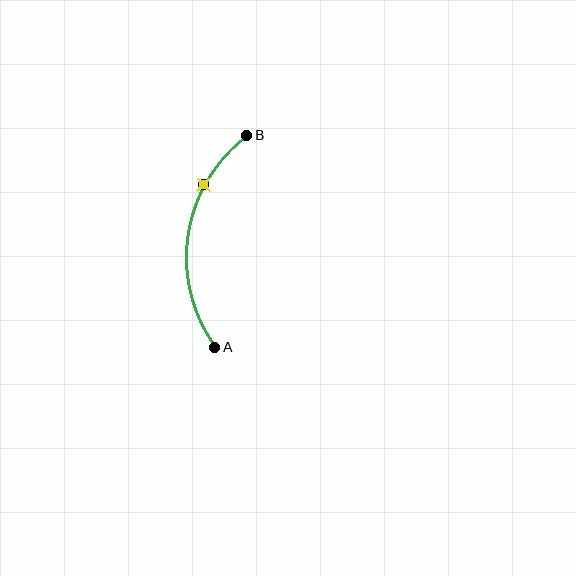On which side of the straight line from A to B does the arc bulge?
The arc bulges to the left of the straight line connecting A and B.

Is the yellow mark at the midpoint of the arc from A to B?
No. The yellow mark lies on the arc but is closer to endpoint B. The arc midpoint would be at the point on the curve equidistant along the arc from both A and B.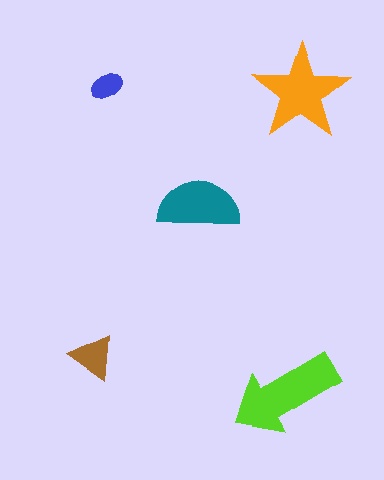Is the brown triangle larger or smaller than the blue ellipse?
Larger.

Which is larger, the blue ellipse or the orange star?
The orange star.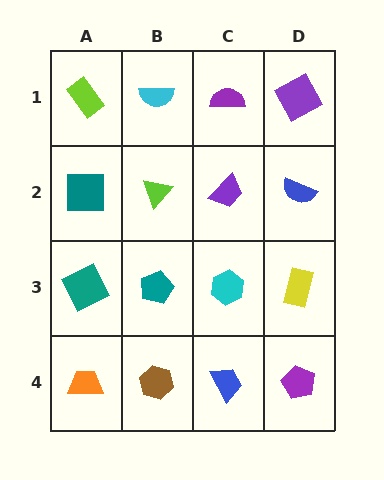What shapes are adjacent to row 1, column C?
A purple trapezoid (row 2, column C), a cyan semicircle (row 1, column B), a purple square (row 1, column D).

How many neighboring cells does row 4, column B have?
3.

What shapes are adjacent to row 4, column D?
A yellow rectangle (row 3, column D), a blue trapezoid (row 4, column C).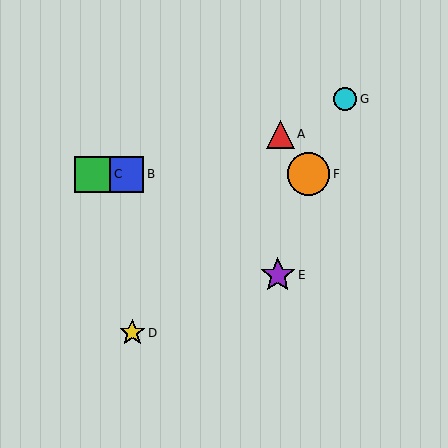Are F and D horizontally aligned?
No, F is at y≈174 and D is at y≈333.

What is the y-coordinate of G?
Object G is at y≈99.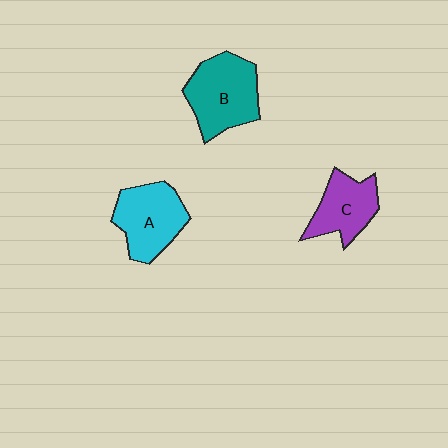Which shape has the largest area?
Shape B (teal).